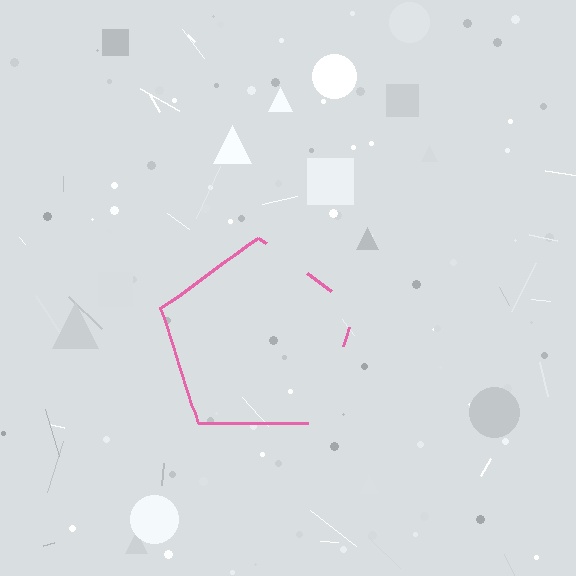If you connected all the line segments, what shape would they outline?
They would outline a pentagon.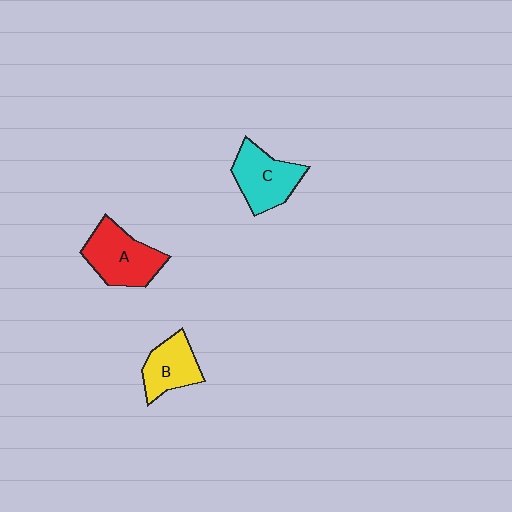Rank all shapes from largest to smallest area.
From largest to smallest: A (red), C (cyan), B (yellow).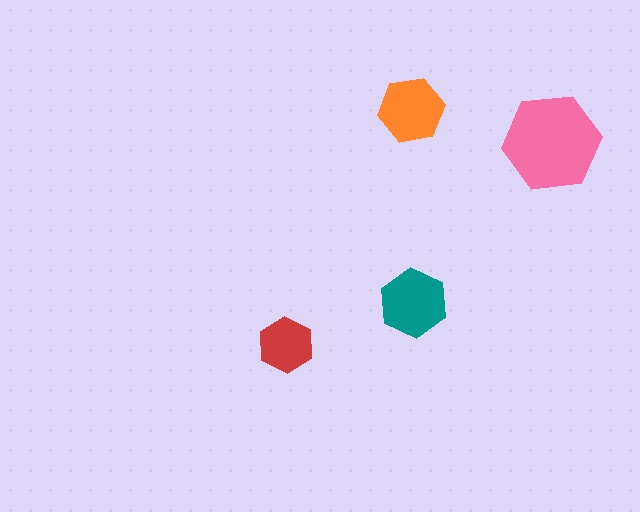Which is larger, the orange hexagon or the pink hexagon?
The pink one.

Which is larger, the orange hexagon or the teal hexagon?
The teal one.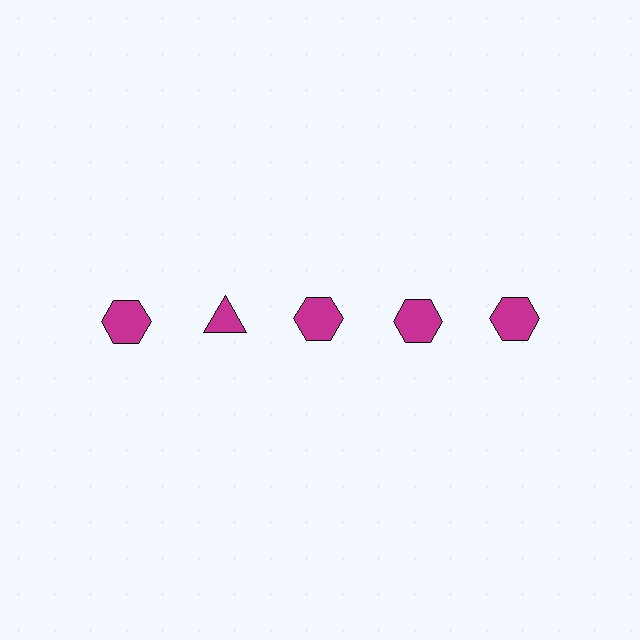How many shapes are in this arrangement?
There are 5 shapes arranged in a grid pattern.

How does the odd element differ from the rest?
It has a different shape: triangle instead of hexagon.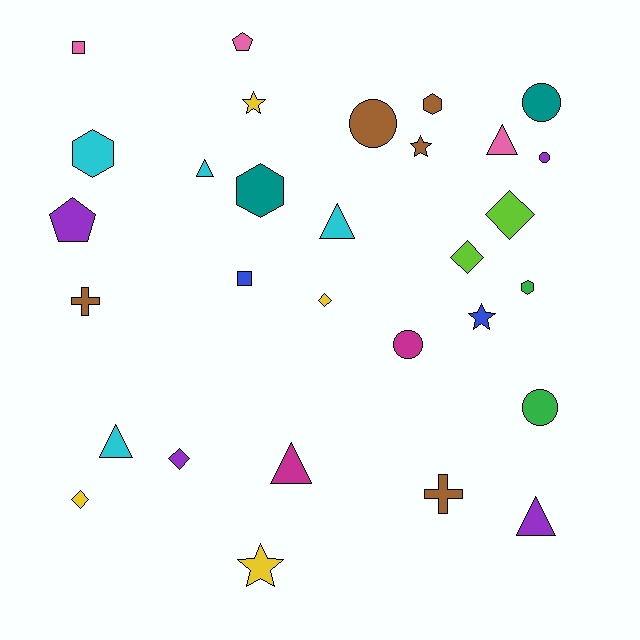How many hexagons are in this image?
There are 4 hexagons.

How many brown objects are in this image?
There are 5 brown objects.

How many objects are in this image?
There are 30 objects.